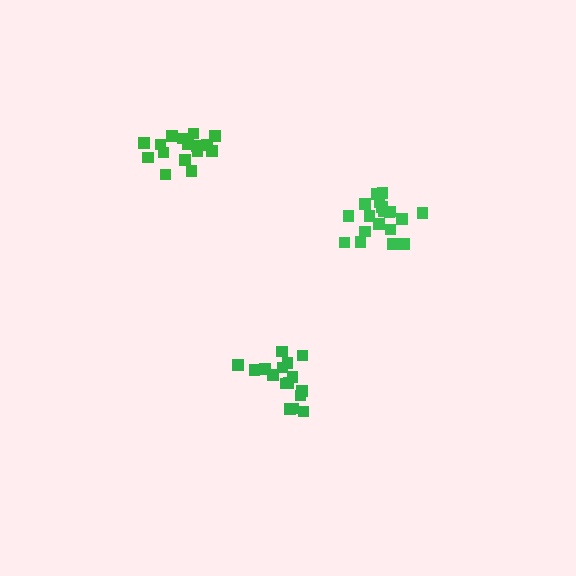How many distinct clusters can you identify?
There are 3 distinct clusters.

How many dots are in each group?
Group 1: 19 dots, Group 2: 16 dots, Group 3: 16 dots (51 total).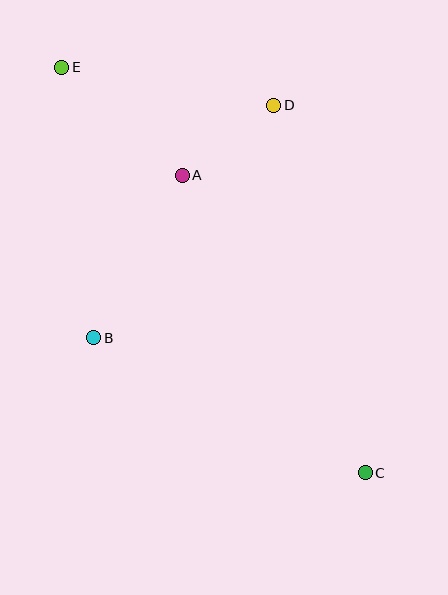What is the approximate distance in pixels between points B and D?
The distance between B and D is approximately 294 pixels.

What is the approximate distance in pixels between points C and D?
The distance between C and D is approximately 379 pixels.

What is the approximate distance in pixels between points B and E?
The distance between B and E is approximately 272 pixels.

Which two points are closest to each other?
Points A and D are closest to each other.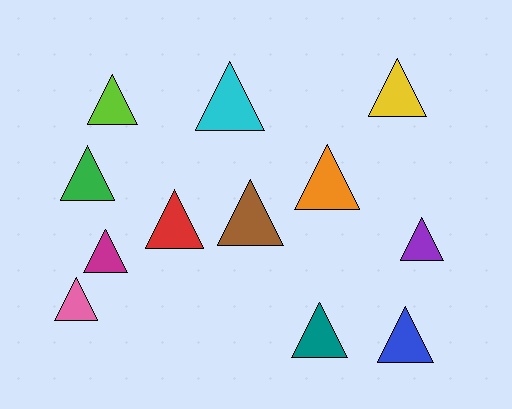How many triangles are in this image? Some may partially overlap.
There are 12 triangles.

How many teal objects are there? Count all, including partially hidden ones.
There is 1 teal object.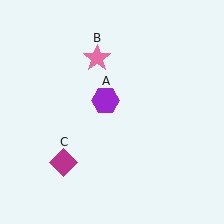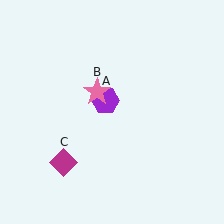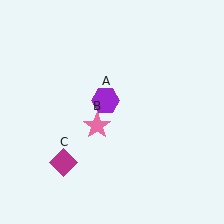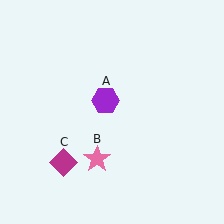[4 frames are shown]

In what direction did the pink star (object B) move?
The pink star (object B) moved down.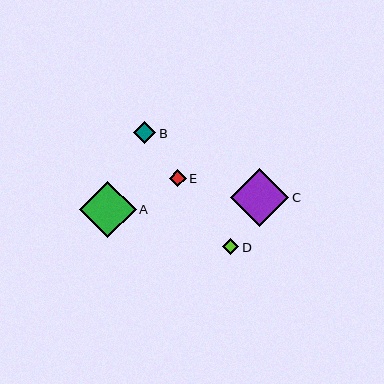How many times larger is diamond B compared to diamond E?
Diamond B is approximately 1.4 times the size of diamond E.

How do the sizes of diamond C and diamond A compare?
Diamond C and diamond A are approximately the same size.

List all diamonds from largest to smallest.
From largest to smallest: C, A, B, E, D.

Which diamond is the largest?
Diamond C is the largest with a size of approximately 58 pixels.